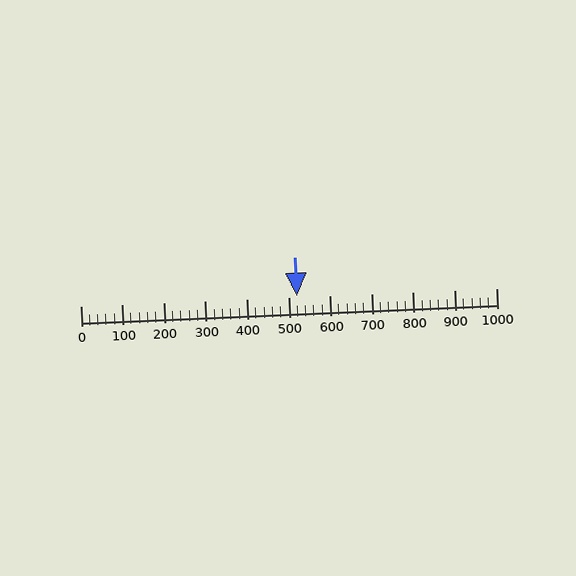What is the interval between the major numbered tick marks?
The major tick marks are spaced 100 units apart.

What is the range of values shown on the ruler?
The ruler shows values from 0 to 1000.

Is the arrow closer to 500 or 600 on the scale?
The arrow is closer to 500.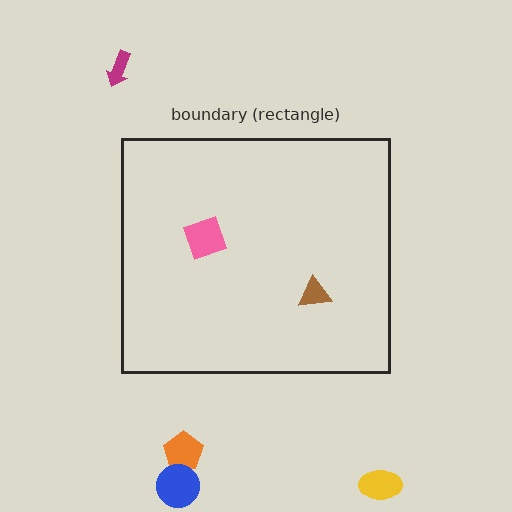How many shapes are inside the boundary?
2 inside, 4 outside.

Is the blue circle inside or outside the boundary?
Outside.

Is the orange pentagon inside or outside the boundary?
Outside.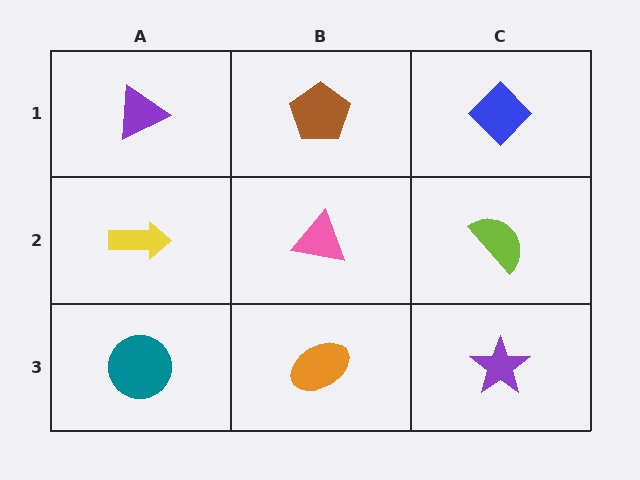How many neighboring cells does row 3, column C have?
2.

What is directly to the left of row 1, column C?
A brown pentagon.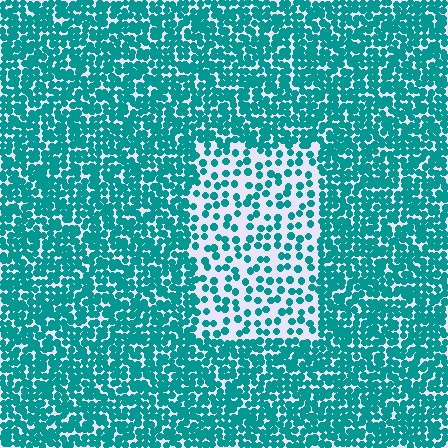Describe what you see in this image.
The image contains small teal elements arranged at two different densities. A rectangle-shaped region is visible where the elements are less densely packed than the surrounding area.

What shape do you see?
I see a rectangle.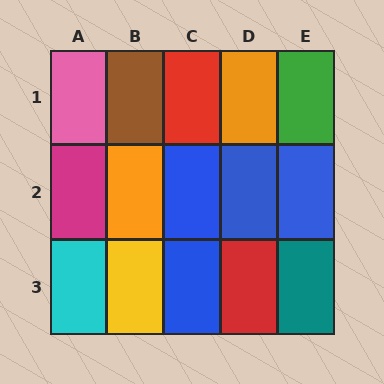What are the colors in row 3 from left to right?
Cyan, yellow, blue, red, teal.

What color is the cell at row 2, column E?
Blue.